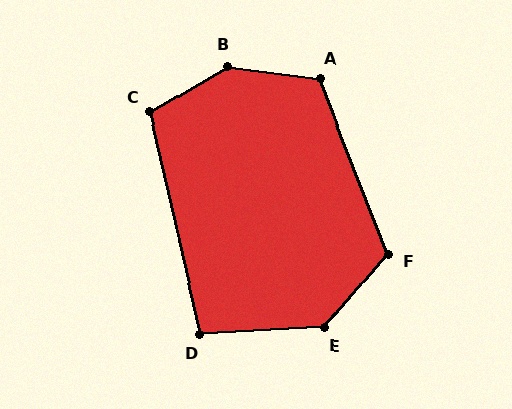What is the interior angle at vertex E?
Approximately 134 degrees (obtuse).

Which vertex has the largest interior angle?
B, at approximately 142 degrees.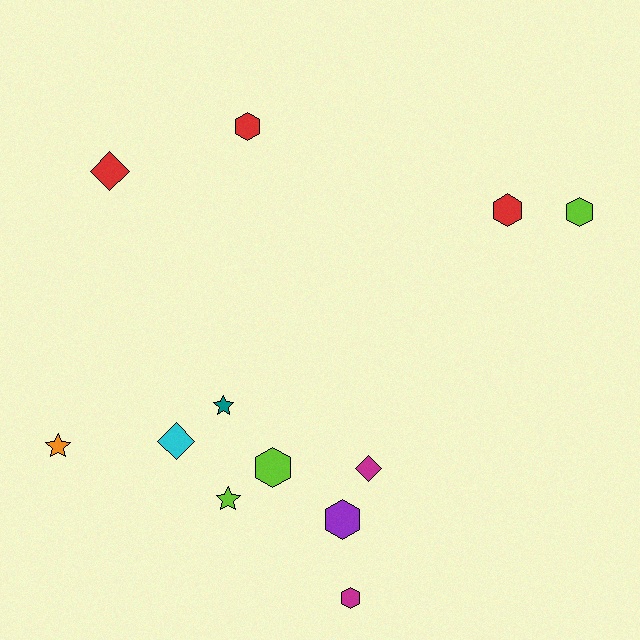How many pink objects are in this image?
There are no pink objects.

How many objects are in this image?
There are 12 objects.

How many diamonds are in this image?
There are 3 diamonds.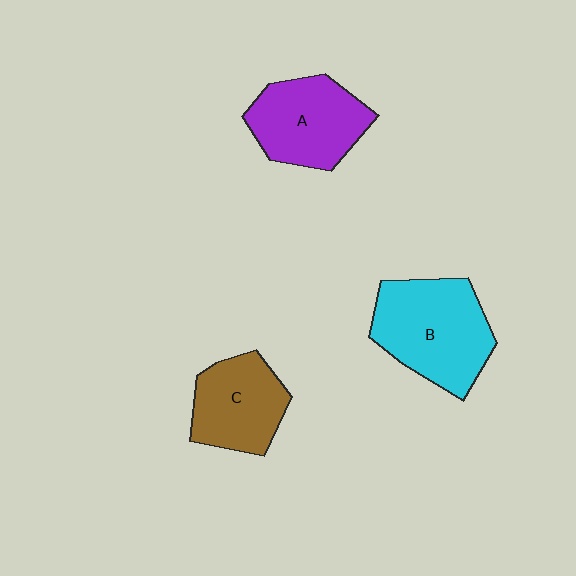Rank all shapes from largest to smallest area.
From largest to smallest: B (cyan), A (purple), C (brown).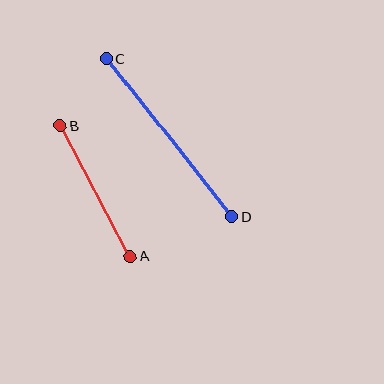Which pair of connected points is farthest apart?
Points C and D are farthest apart.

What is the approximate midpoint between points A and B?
The midpoint is at approximately (95, 191) pixels.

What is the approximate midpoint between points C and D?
The midpoint is at approximately (169, 137) pixels.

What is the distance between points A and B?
The distance is approximately 149 pixels.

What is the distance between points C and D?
The distance is approximately 202 pixels.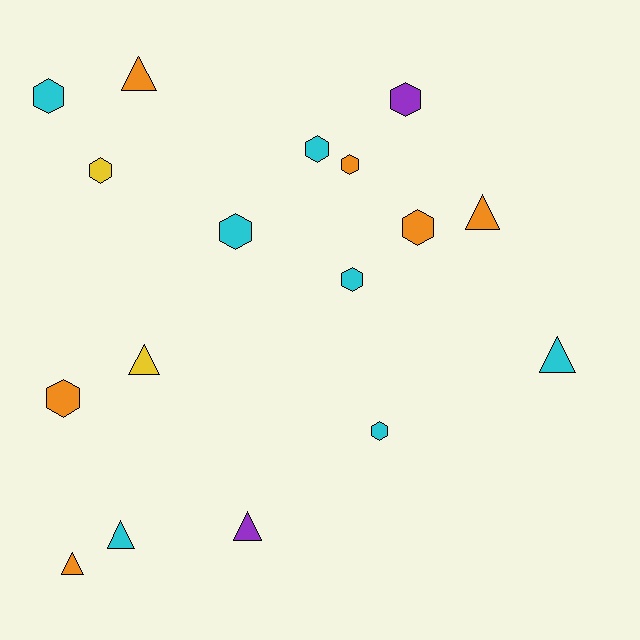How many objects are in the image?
There are 17 objects.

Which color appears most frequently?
Cyan, with 7 objects.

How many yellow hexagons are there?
There is 1 yellow hexagon.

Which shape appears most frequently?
Hexagon, with 10 objects.